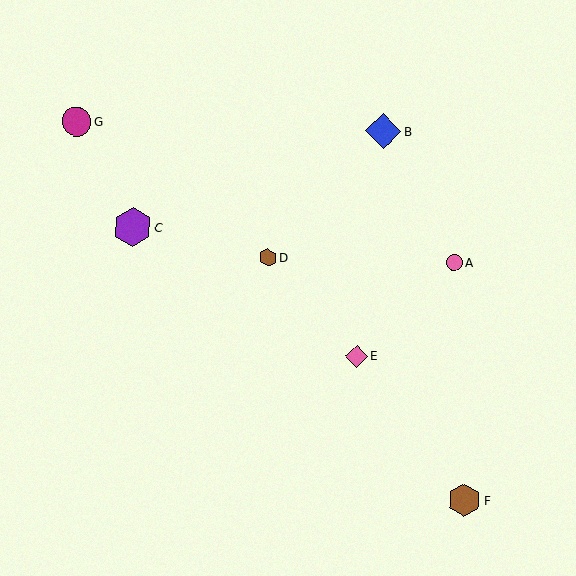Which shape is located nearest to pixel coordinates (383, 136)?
The blue diamond (labeled B) at (383, 131) is nearest to that location.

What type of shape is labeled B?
Shape B is a blue diamond.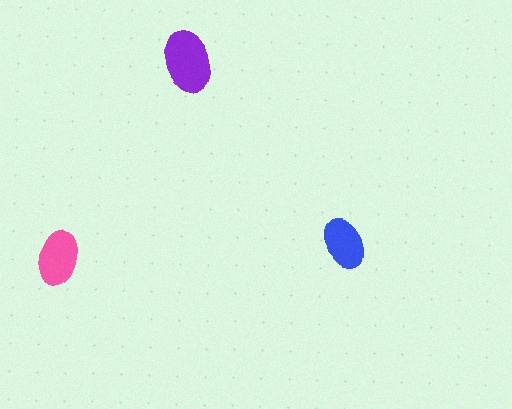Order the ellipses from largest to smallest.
the purple one, the pink one, the blue one.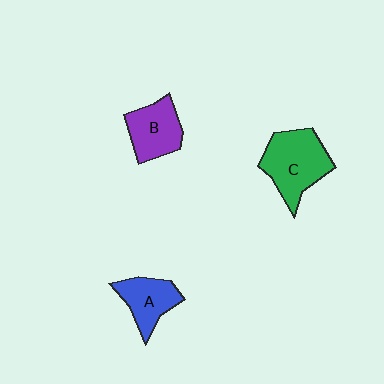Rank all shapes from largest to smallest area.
From largest to smallest: C (green), B (purple), A (blue).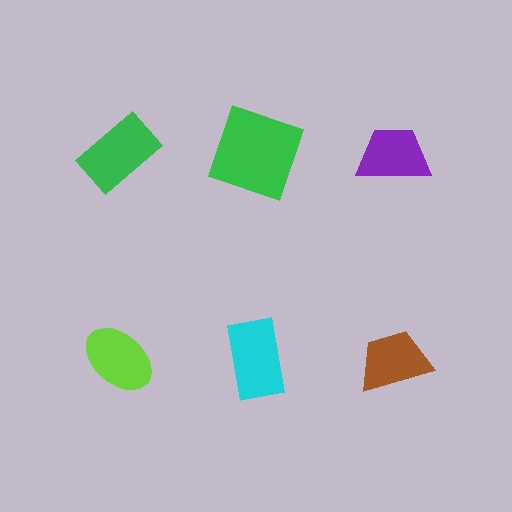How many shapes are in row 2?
3 shapes.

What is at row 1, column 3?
A purple trapezoid.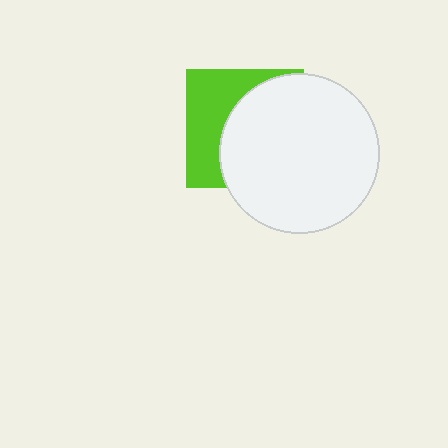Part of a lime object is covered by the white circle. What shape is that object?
It is a square.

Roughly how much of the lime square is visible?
A small part of it is visible (roughly 41%).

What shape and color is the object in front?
The object in front is a white circle.